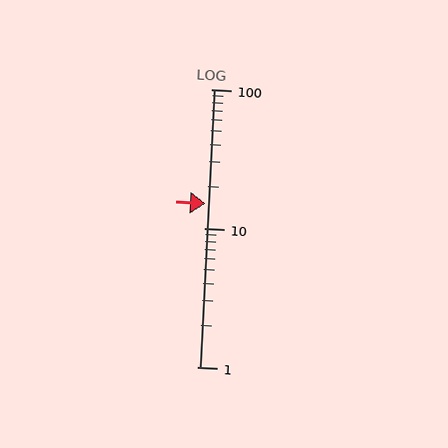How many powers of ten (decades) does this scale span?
The scale spans 2 decades, from 1 to 100.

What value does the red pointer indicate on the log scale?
The pointer indicates approximately 15.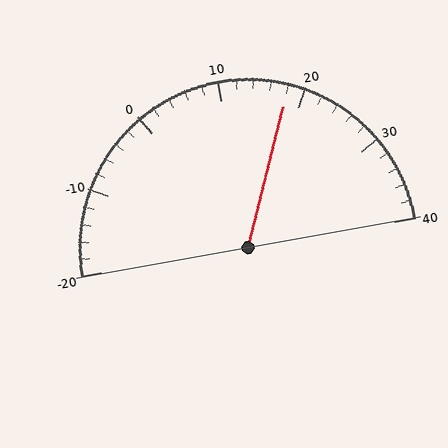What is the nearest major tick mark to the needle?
The nearest major tick mark is 20.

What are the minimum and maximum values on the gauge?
The gauge ranges from -20 to 40.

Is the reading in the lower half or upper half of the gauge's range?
The reading is in the upper half of the range (-20 to 40).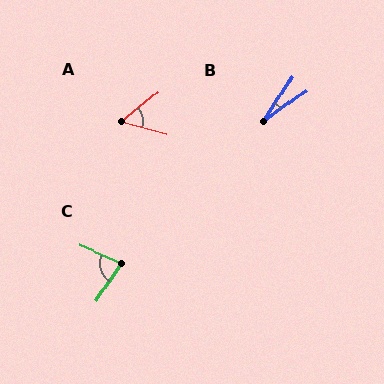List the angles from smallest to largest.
B (21°), A (54°), C (79°).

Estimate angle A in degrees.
Approximately 54 degrees.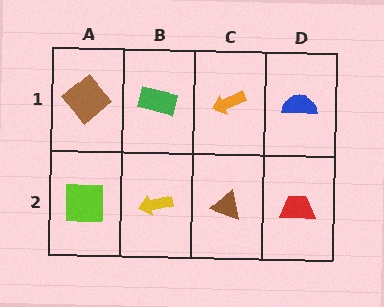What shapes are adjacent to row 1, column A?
A lime square (row 2, column A), a green rectangle (row 1, column B).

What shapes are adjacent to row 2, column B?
A green rectangle (row 1, column B), a lime square (row 2, column A), a brown triangle (row 2, column C).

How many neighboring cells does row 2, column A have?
2.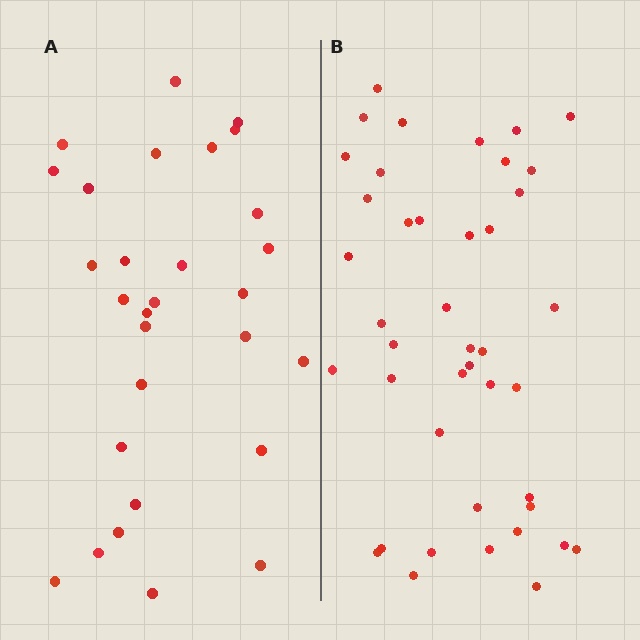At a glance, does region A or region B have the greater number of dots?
Region B (the right region) has more dots.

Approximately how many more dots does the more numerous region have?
Region B has approximately 15 more dots than region A.